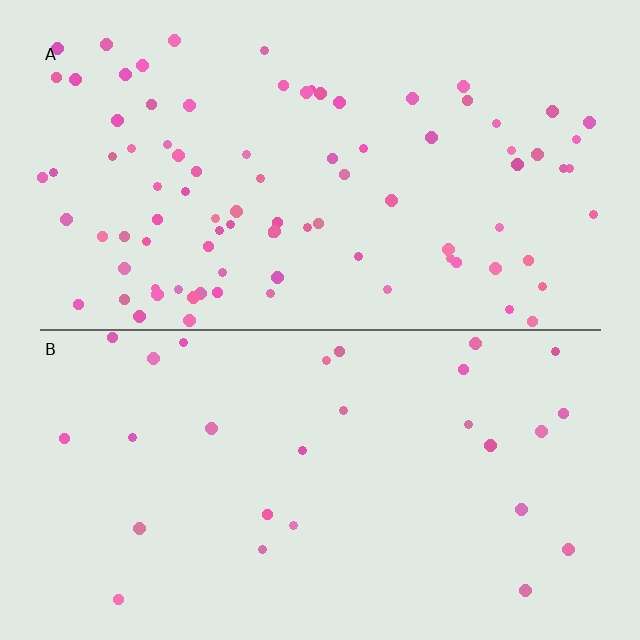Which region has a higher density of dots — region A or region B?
A (the top).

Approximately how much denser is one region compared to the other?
Approximately 3.2× — region A over region B.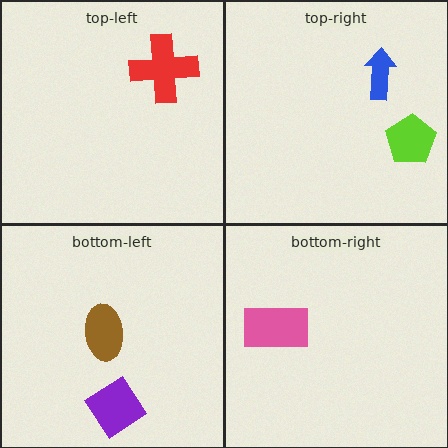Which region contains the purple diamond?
The bottom-left region.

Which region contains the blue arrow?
The top-right region.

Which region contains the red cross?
The top-left region.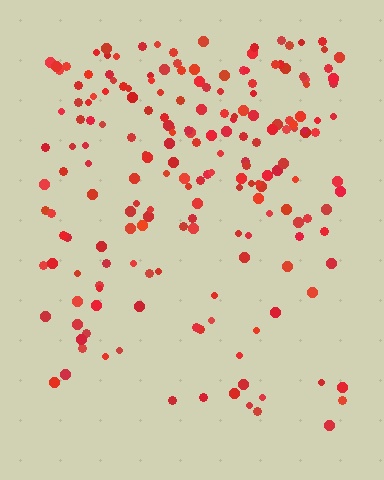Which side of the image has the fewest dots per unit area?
The bottom.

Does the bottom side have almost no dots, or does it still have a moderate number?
Still a moderate number, just noticeably fewer than the top.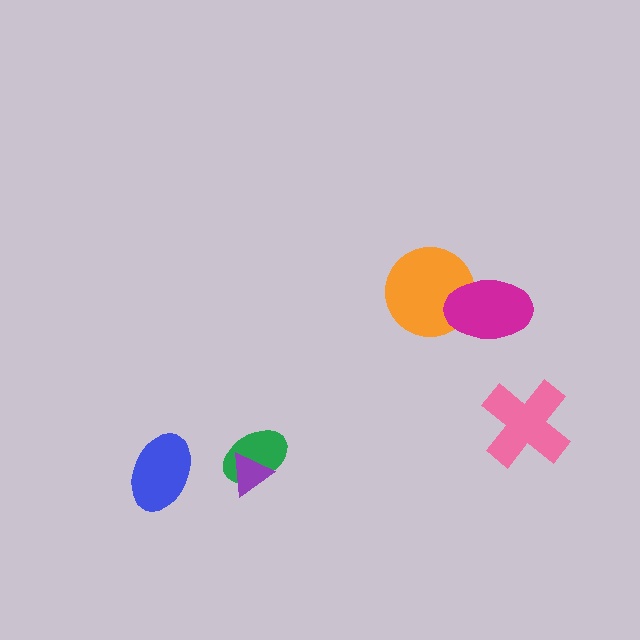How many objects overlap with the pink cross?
0 objects overlap with the pink cross.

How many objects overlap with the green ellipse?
1 object overlaps with the green ellipse.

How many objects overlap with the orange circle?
1 object overlaps with the orange circle.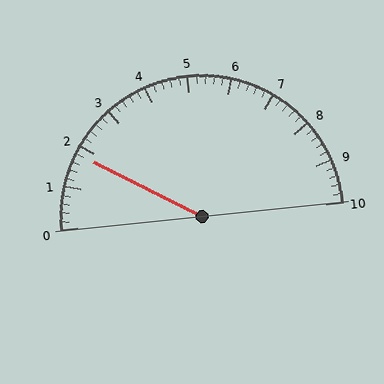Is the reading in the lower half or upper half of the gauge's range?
The reading is in the lower half of the range (0 to 10).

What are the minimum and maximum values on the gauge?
The gauge ranges from 0 to 10.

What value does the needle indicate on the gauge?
The needle indicates approximately 1.8.